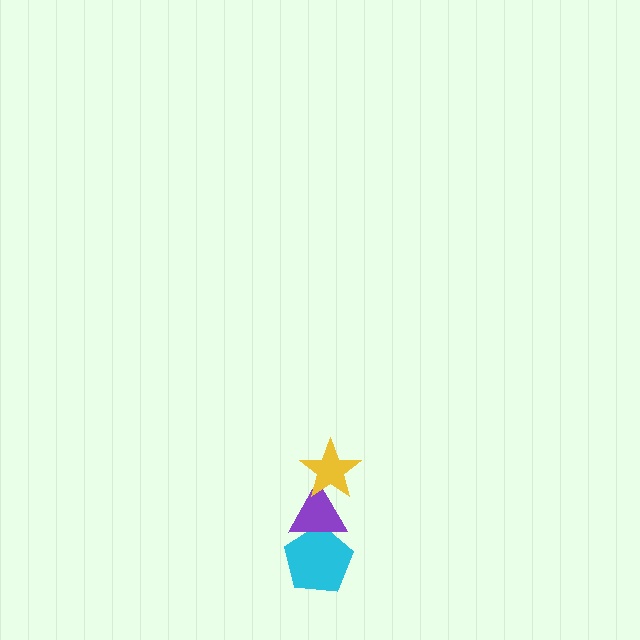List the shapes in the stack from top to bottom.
From top to bottom: the yellow star, the purple triangle, the cyan pentagon.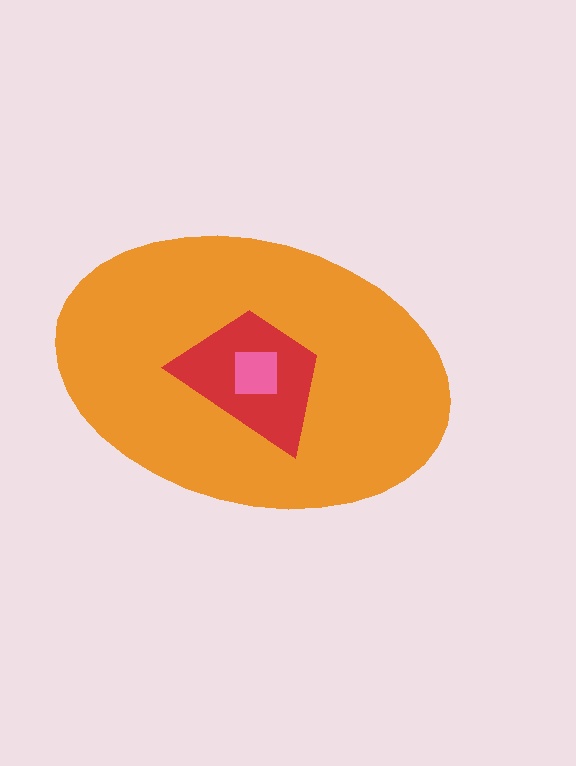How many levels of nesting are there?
3.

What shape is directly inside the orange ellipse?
The red trapezoid.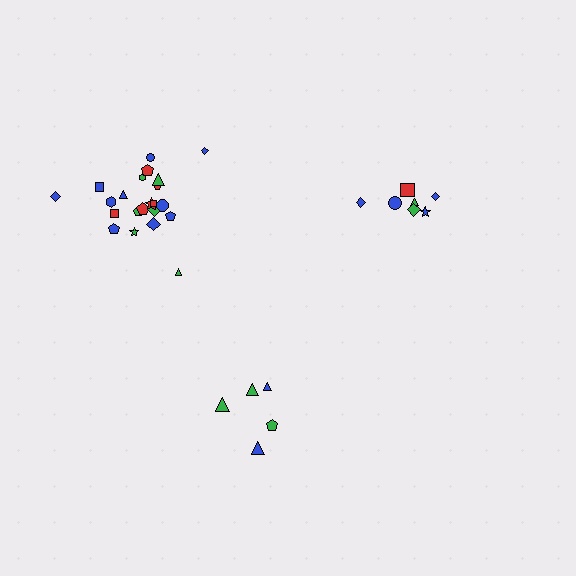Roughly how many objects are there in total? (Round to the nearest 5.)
Roughly 35 objects in total.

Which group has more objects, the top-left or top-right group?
The top-left group.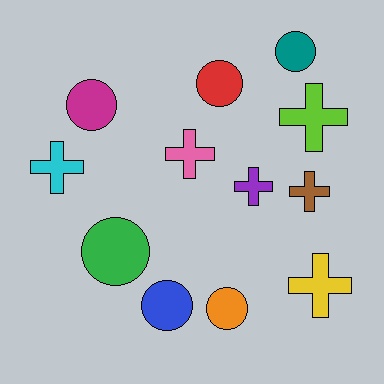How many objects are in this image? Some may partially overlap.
There are 12 objects.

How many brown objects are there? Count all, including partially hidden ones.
There is 1 brown object.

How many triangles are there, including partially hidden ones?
There are no triangles.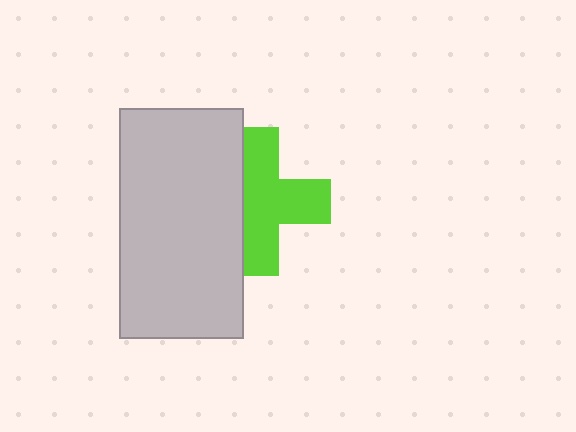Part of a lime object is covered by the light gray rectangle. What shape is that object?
It is a cross.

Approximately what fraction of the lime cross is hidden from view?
Roughly 33% of the lime cross is hidden behind the light gray rectangle.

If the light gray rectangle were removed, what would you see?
You would see the complete lime cross.